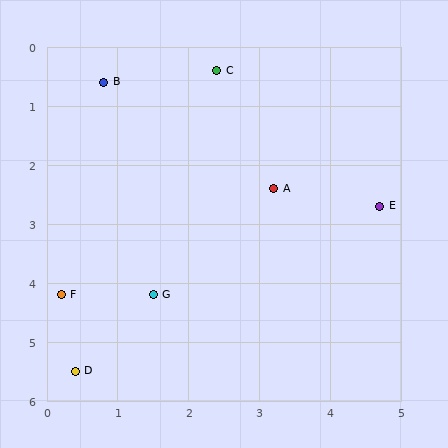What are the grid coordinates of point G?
Point G is at approximately (1.5, 4.2).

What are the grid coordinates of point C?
Point C is at approximately (2.4, 0.4).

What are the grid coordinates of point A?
Point A is at approximately (3.2, 2.4).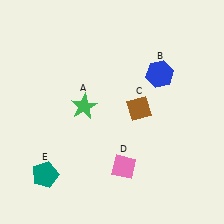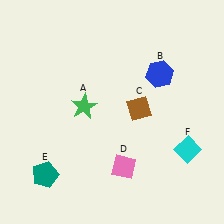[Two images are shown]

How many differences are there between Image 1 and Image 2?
There is 1 difference between the two images.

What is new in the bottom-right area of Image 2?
A cyan diamond (F) was added in the bottom-right area of Image 2.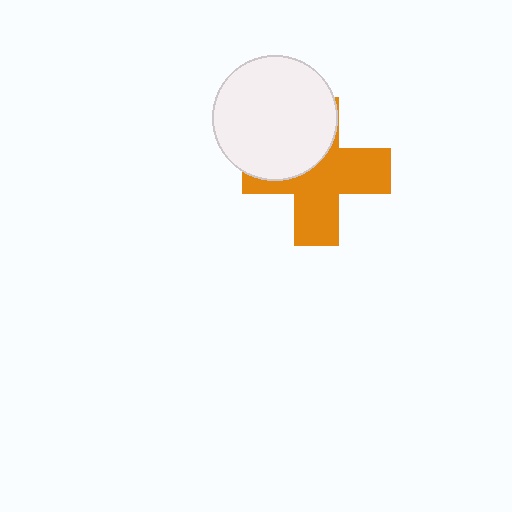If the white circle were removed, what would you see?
You would see the complete orange cross.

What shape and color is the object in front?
The object in front is a white circle.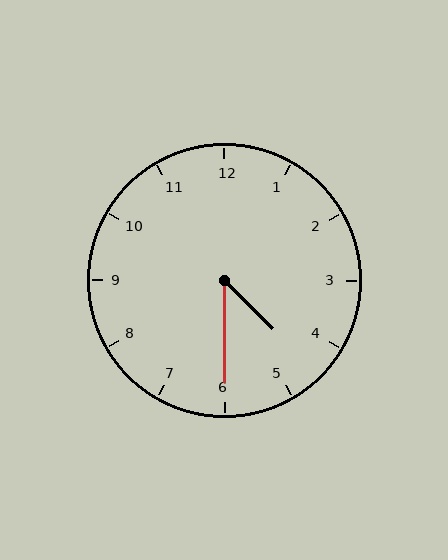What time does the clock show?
4:30.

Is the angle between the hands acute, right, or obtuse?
It is acute.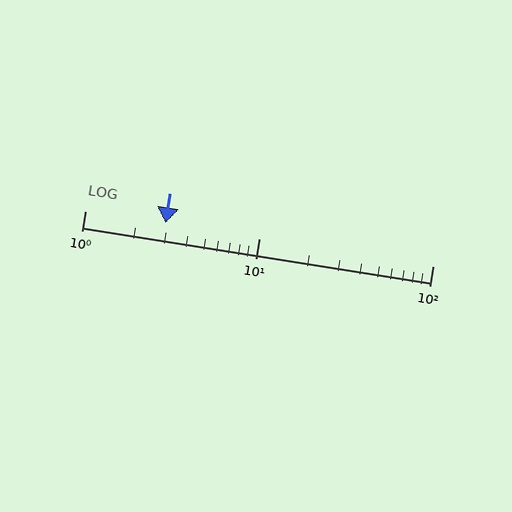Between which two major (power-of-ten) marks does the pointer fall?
The pointer is between 1 and 10.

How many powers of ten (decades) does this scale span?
The scale spans 2 decades, from 1 to 100.